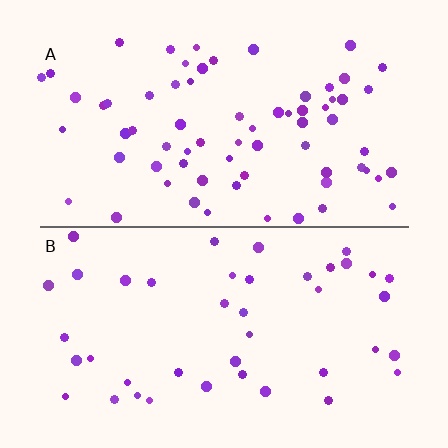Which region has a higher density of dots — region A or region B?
A (the top).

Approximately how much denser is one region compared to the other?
Approximately 1.6× — region A over region B.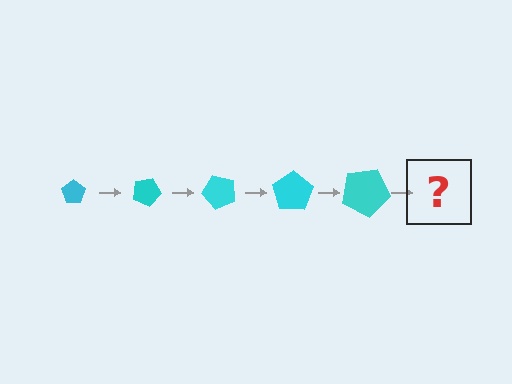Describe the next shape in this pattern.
It should be a pentagon, larger than the previous one and rotated 125 degrees from the start.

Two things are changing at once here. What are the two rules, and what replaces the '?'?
The two rules are that the pentagon grows larger each step and it rotates 25 degrees each step. The '?' should be a pentagon, larger than the previous one and rotated 125 degrees from the start.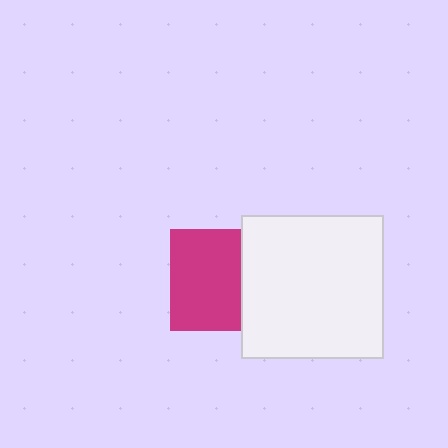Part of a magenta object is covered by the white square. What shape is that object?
It is a square.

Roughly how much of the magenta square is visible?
Most of it is visible (roughly 69%).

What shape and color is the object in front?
The object in front is a white square.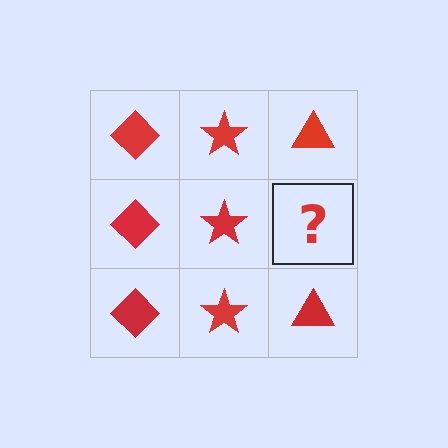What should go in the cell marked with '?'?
The missing cell should contain a red triangle.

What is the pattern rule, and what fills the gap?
The rule is that each column has a consistent shape. The gap should be filled with a red triangle.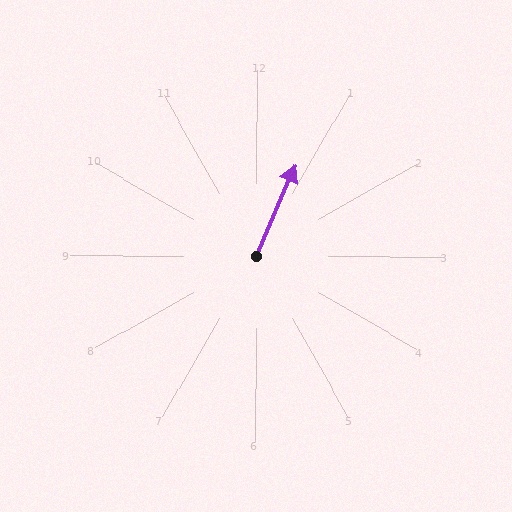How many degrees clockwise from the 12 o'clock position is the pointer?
Approximately 23 degrees.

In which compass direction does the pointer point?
Northeast.